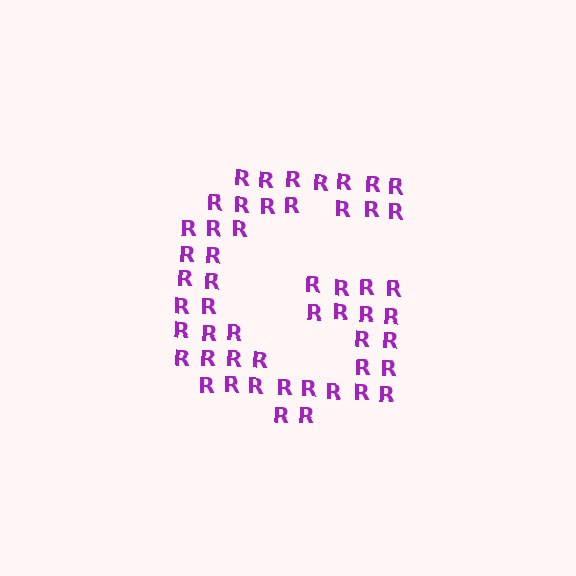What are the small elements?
The small elements are letter R's.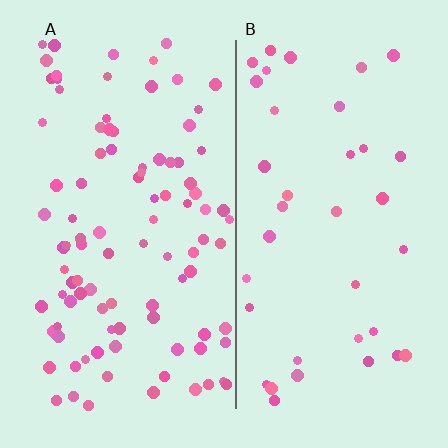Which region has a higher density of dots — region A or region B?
A (the left).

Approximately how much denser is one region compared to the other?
Approximately 2.6× — region A over region B.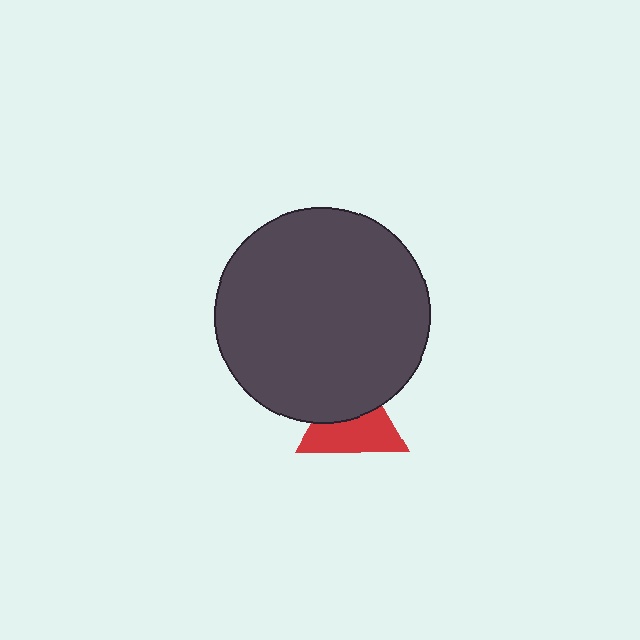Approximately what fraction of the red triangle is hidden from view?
Roughly 42% of the red triangle is hidden behind the dark gray circle.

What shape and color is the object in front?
The object in front is a dark gray circle.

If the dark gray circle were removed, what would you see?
You would see the complete red triangle.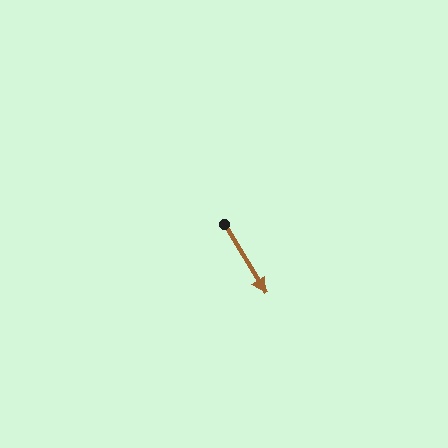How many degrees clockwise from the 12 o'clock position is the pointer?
Approximately 149 degrees.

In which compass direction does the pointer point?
Southeast.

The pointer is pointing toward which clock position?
Roughly 5 o'clock.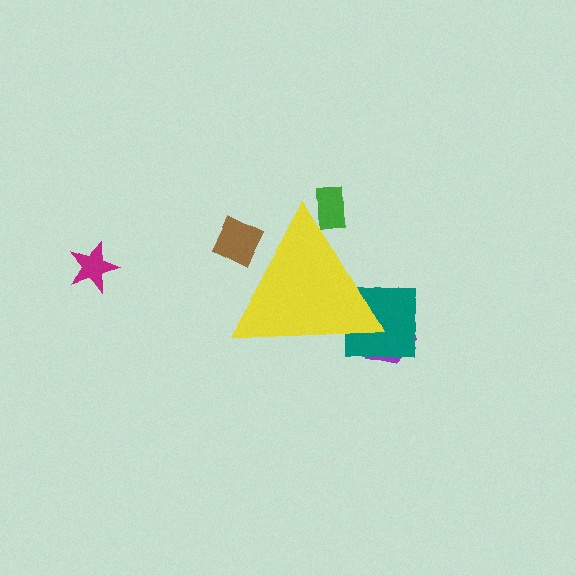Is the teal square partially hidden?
Yes, the teal square is partially hidden behind the yellow triangle.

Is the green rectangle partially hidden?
Yes, the green rectangle is partially hidden behind the yellow triangle.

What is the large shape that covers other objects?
A yellow triangle.